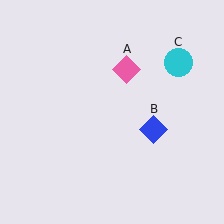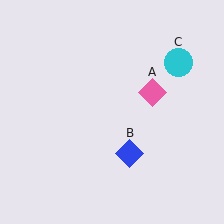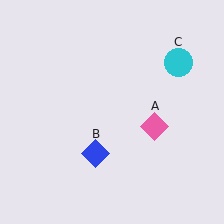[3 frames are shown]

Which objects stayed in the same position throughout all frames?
Cyan circle (object C) remained stationary.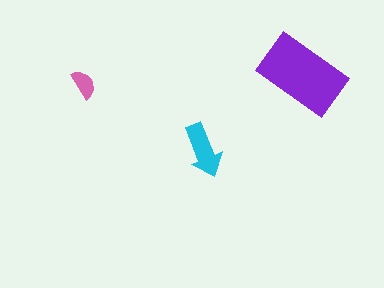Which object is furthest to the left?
The pink semicircle is leftmost.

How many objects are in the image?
There are 3 objects in the image.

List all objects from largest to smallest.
The purple rectangle, the cyan arrow, the pink semicircle.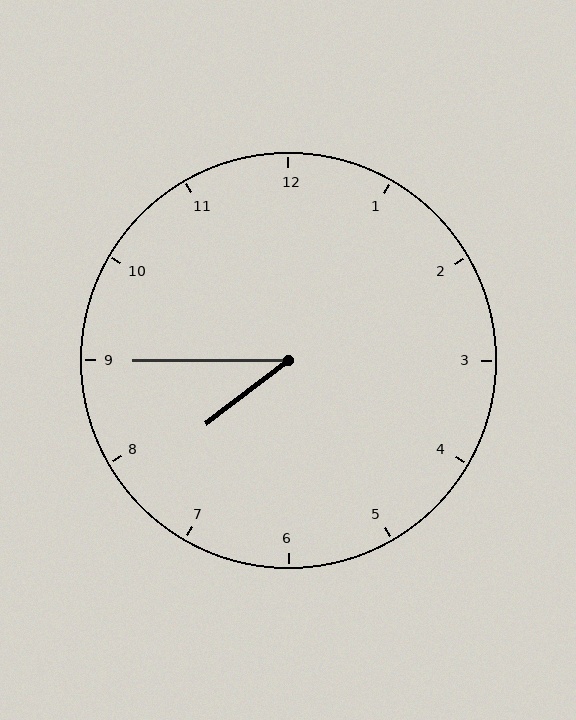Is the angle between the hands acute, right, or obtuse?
It is acute.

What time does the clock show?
7:45.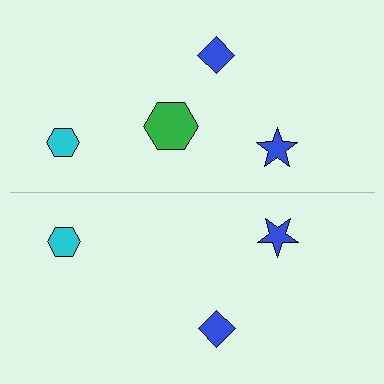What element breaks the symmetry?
A green hexagon is missing from the bottom side.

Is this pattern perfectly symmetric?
No, the pattern is not perfectly symmetric. A green hexagon is missing from the bottom side.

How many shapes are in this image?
There are 7 shapes in this image.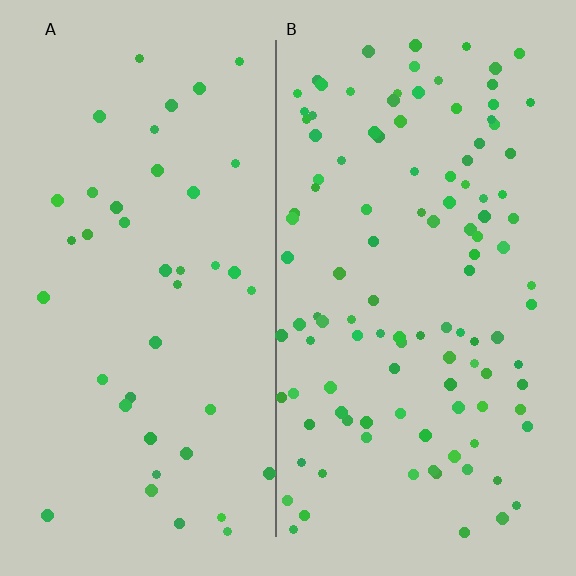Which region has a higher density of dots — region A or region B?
B (the right).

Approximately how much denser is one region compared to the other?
Approximately 2.7× — region B over region A.